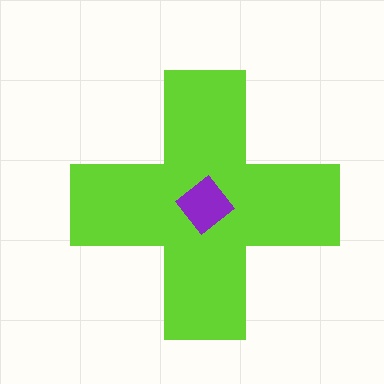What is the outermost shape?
The lime cross.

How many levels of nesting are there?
2.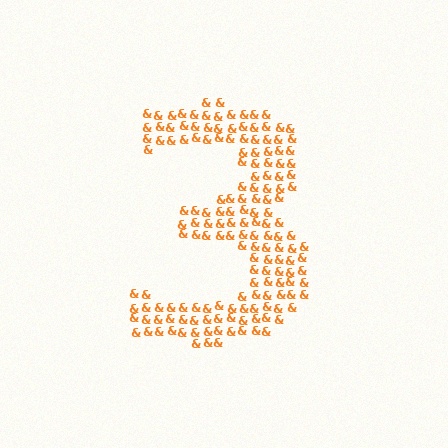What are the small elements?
The small elements are ampersands.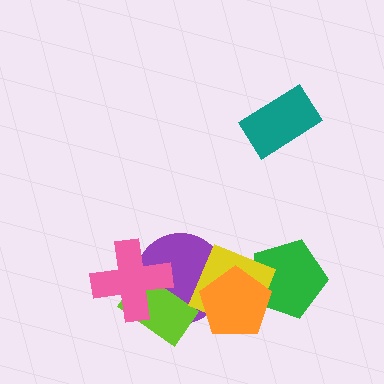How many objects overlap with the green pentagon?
2 objects overlap with the green pentagon.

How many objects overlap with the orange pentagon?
3 objects overlap with the orange pentagon.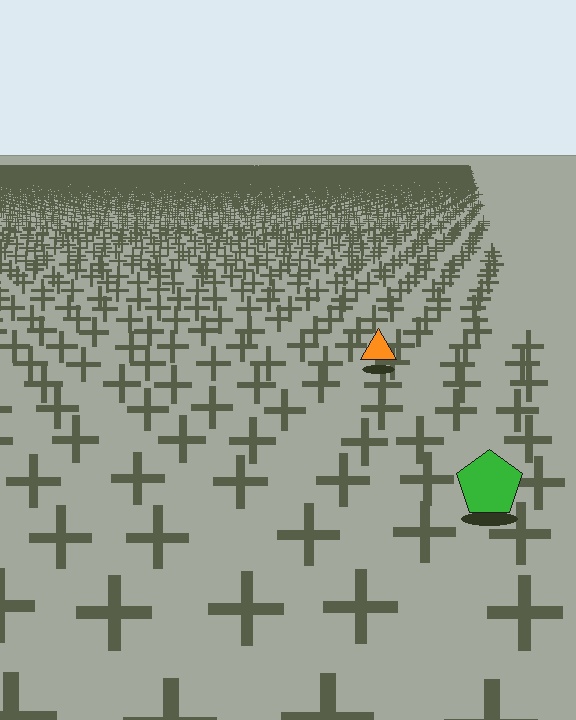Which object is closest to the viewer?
The green pentagon is closest. The texture marks near it are larger and more spread out.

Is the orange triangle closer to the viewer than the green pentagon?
No. The green pentagon is closer — you can tell from the texture gradient: the ground texture is coarser near it.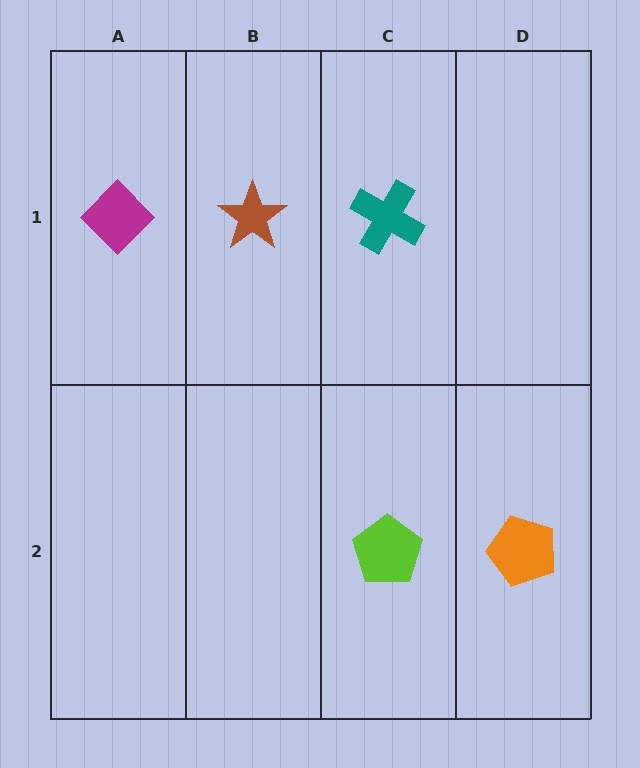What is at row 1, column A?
A magenta diamond.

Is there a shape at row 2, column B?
No, that cell is empty.